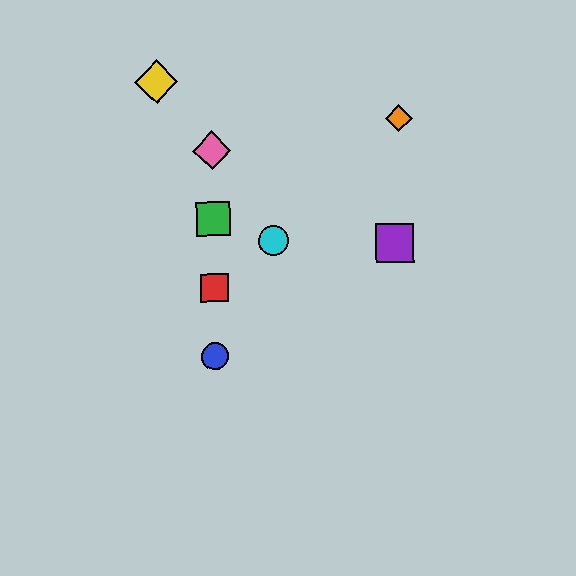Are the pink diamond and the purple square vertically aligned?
No, the pink diamond is at x≈212 and the purple square is at x≈395.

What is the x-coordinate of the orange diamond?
The orange diamond is at x≈398.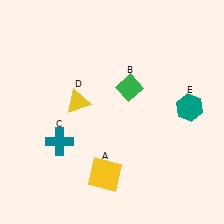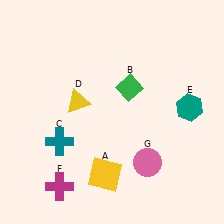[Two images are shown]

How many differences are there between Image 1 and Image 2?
There are 2 differences between the two images.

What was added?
A magenta cross (F), a pink circle (G) were added in Image 2.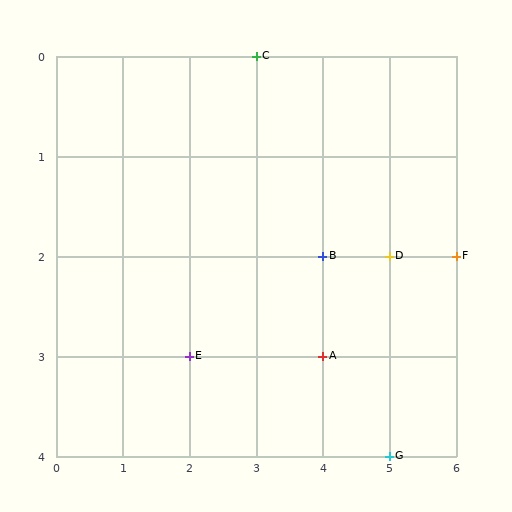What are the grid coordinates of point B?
Point B is at grid coordinates (4, 2).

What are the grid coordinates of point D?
Point D is at grid coordinates (5, 2).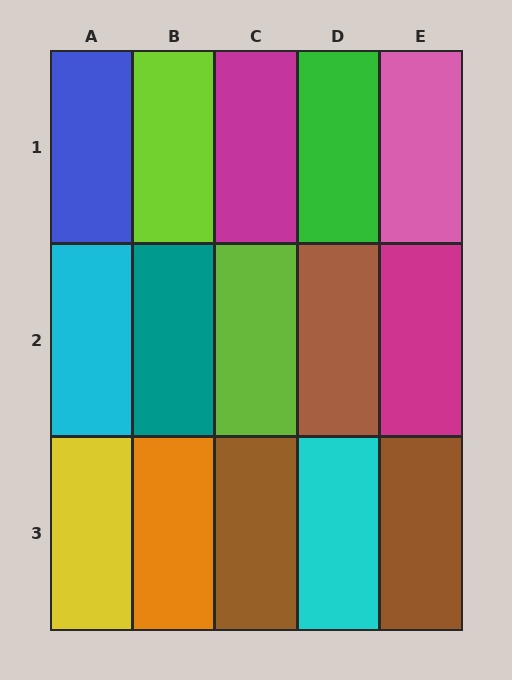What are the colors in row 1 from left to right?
Blue, lime, magenta, green, pink.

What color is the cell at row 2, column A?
Cyan.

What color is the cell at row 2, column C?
Lime.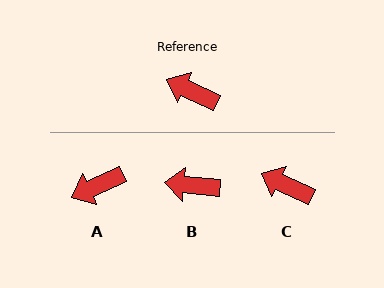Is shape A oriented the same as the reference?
No, it is off by about 50 degrees.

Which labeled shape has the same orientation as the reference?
C.